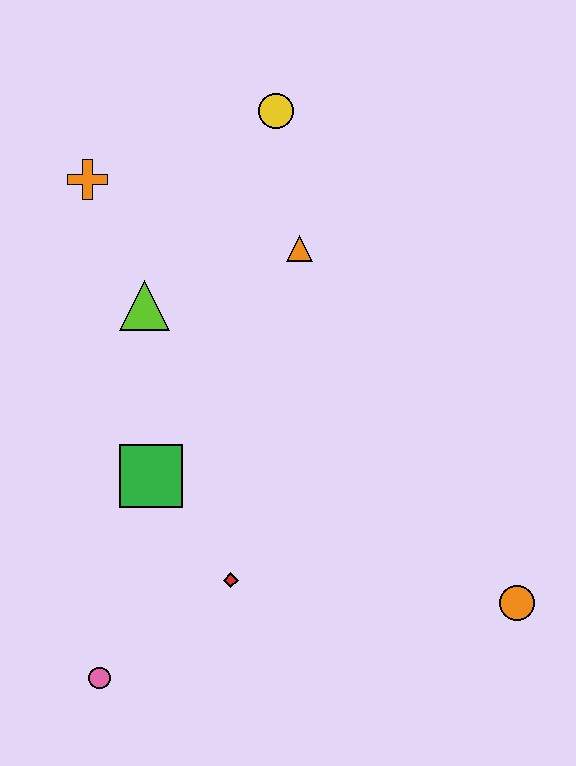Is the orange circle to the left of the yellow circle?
No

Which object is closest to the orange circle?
The red diamond is closest to the orange circle.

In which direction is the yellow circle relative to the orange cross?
The yellow circle is to the right of the orange cross.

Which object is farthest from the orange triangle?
The pink circle is farthest from the orange triangle.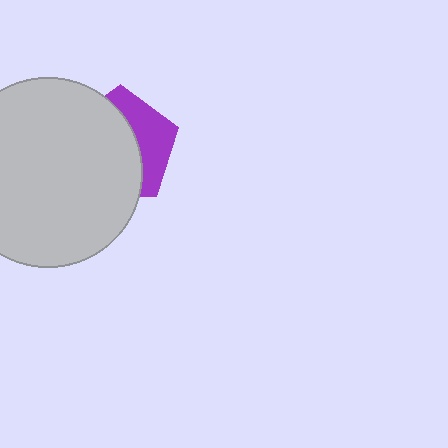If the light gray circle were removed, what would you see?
You would see the complete purple pentagon.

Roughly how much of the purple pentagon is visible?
A small part of it is visible (roughly 36%).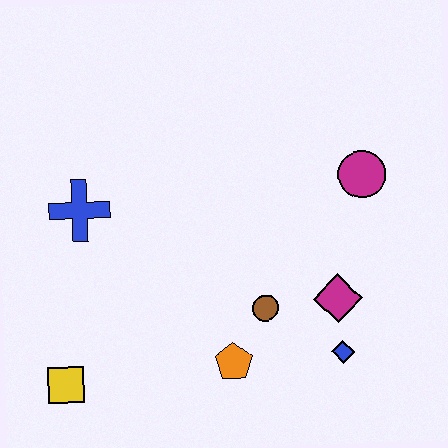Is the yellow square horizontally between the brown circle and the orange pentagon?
No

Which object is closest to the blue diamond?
The magenta diamond is closest to the blue diamond.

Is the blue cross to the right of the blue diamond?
No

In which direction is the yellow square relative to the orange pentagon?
The yellow square is to the left of the orange pentagon.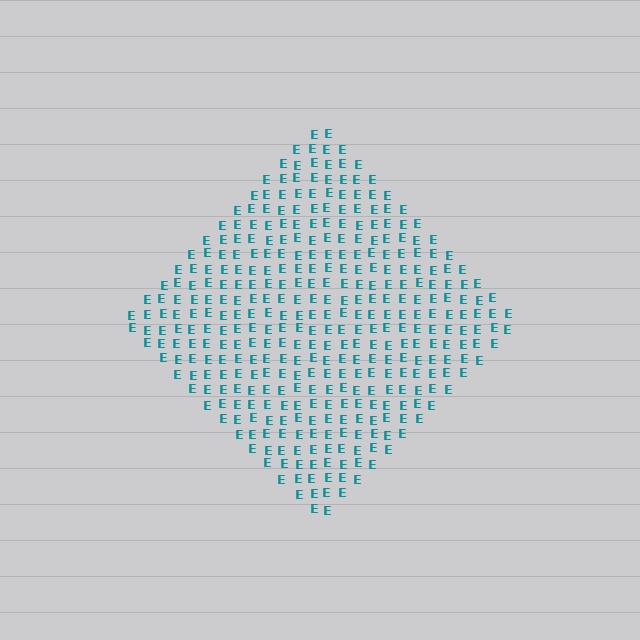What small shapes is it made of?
It is made of small letter E's.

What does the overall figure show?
The overall figure shows a diamond.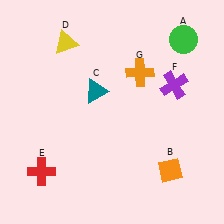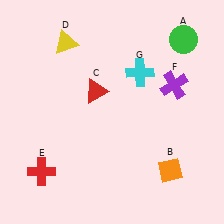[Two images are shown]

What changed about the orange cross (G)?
In Image 1, G is orange. In Image 2, it changed to cyan.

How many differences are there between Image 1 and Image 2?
There are 2 differences between the two images.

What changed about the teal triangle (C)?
In Image 1, C is teal. In Image 2, it changed to red.